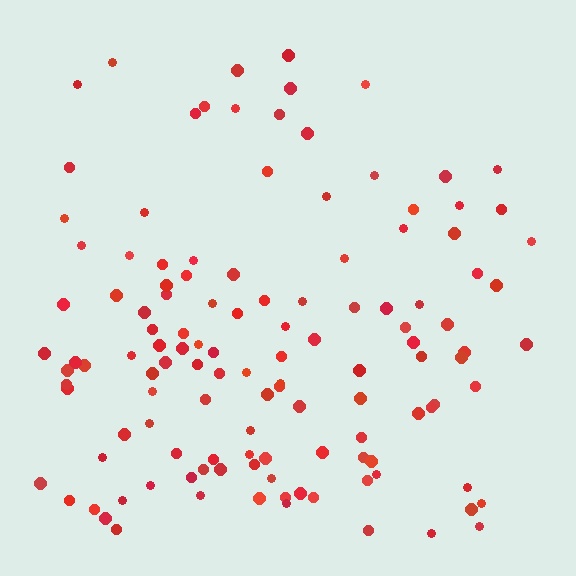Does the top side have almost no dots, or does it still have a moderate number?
Still a moderate number, just noticeably fewer than the bottom.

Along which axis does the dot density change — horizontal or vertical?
Vertical.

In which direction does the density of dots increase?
From top to bottom, with the bottom side densest.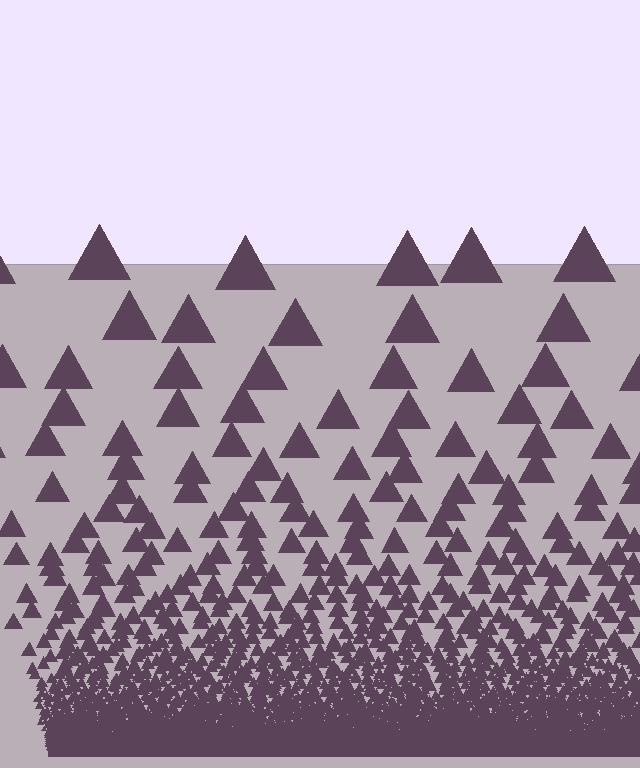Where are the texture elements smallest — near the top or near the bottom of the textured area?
Near the bottom.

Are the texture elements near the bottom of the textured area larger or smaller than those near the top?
Smaller. The gradient is inverted — elements near the bottom are smaller and denser.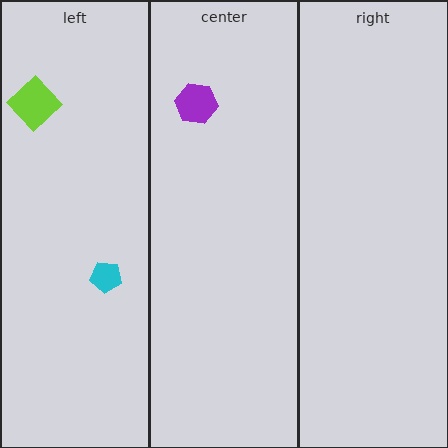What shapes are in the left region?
The lime diamond, the cyan pentagon.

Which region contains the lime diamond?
The left region.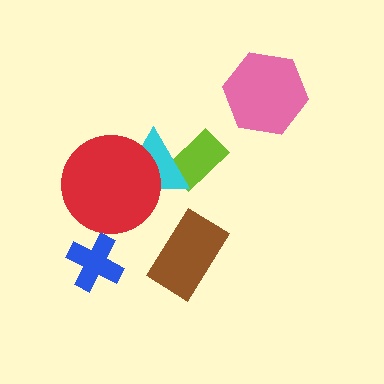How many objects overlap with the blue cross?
0 objects overlap with the blue cross.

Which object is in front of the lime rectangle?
The cyan triangle is in front of the lime rectangle.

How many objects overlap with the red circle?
1 object overlaps with the red circle.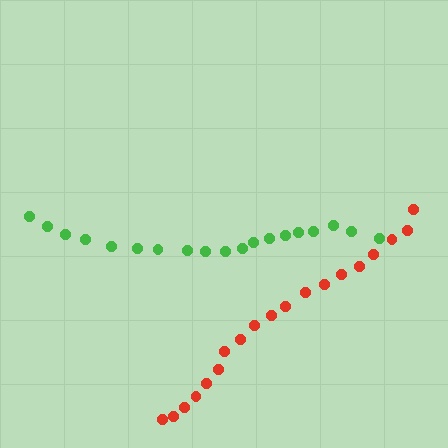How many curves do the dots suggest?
There are 2 distinct paths.